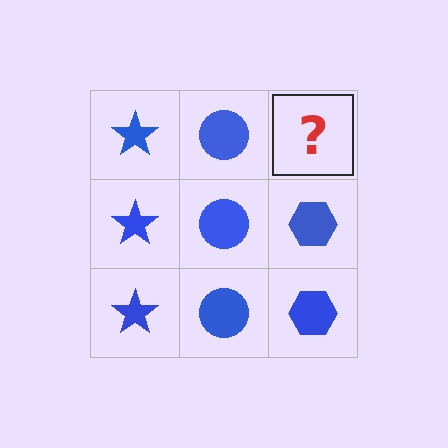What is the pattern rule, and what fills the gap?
The rule is that each column has a consistent shape. The gap should be filled with a blue hexagon.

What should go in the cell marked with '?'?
The missing cell should contain a blue hexagon.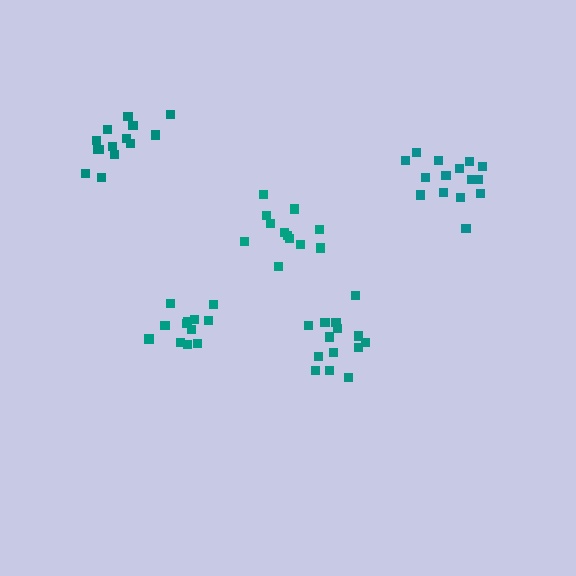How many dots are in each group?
Group 1: 12 dots, Group 2: 14 dots, Group 3: 15 dots, Group 4: 14 dots, Group 5: 12 dots (67 total).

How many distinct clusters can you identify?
There are 5 distinct clusters.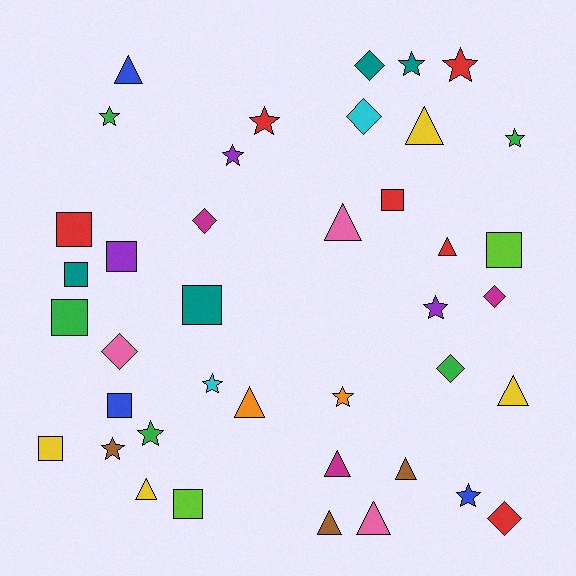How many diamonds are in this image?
There are 7 diamonds.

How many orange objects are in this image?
There are 2 orange objects.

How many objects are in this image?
There are 40 objects.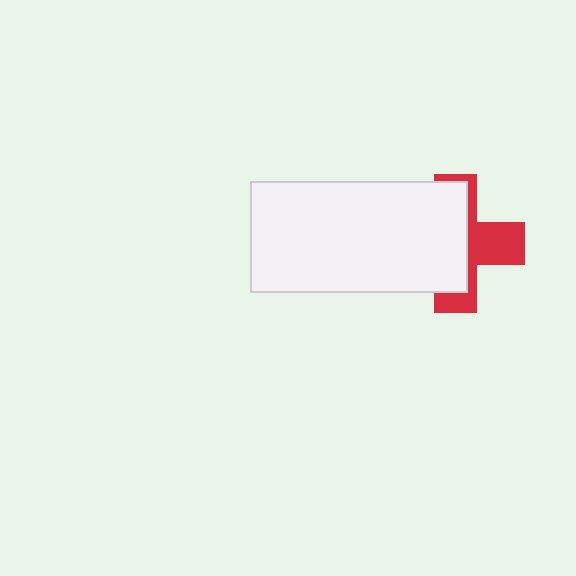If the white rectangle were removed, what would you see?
You would see the complete red cross.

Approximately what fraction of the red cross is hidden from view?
Roughly 57% of the red cross is hidden behind the white rectangle.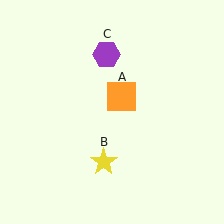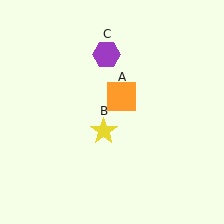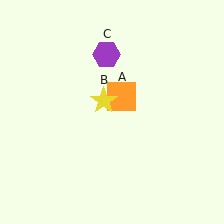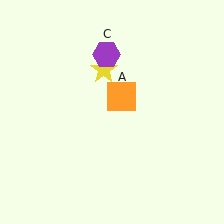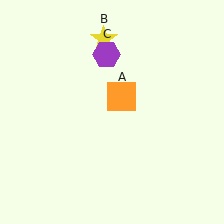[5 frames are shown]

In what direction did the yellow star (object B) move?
The yellow star (object B) moved up.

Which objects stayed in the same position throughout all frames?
Orange square (object A) and purple hexagon (object C) remained stationary.